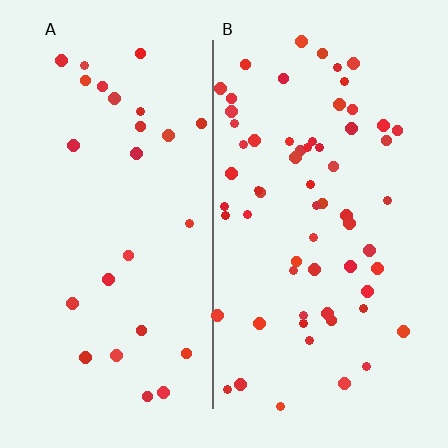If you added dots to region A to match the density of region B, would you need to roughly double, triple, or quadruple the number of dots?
Approximately double.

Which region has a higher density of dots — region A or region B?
B (the right).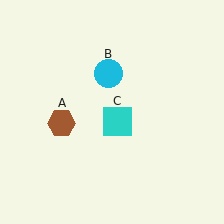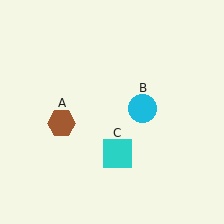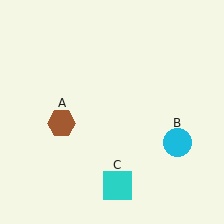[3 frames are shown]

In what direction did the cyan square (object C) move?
The cyan square (object C) moved down.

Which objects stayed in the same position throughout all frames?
Brown hexagon (object A) remained stationary.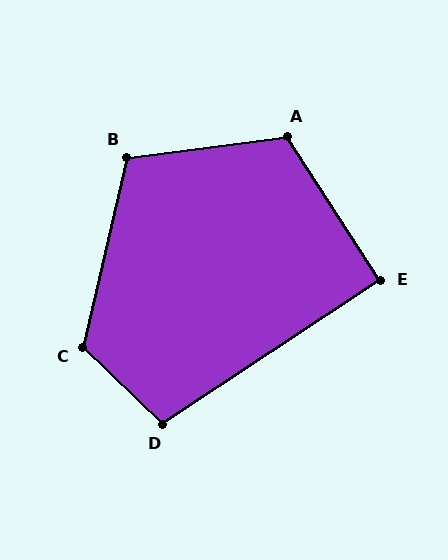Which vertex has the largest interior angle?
C, at approximately 121 degrees.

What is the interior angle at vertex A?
Approximately 116 degrees (obtuse).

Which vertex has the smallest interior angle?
E, at approximately 90 degrees.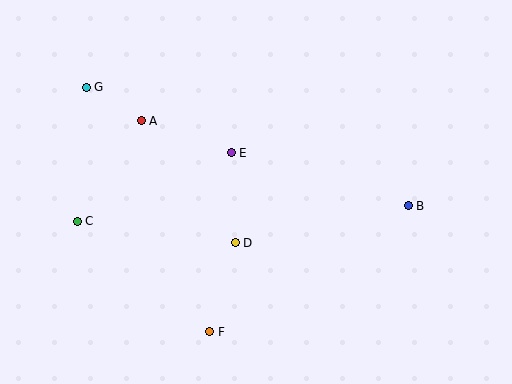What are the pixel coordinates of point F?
Point F is at (210, 332).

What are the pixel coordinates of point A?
Point A is at (141, 121).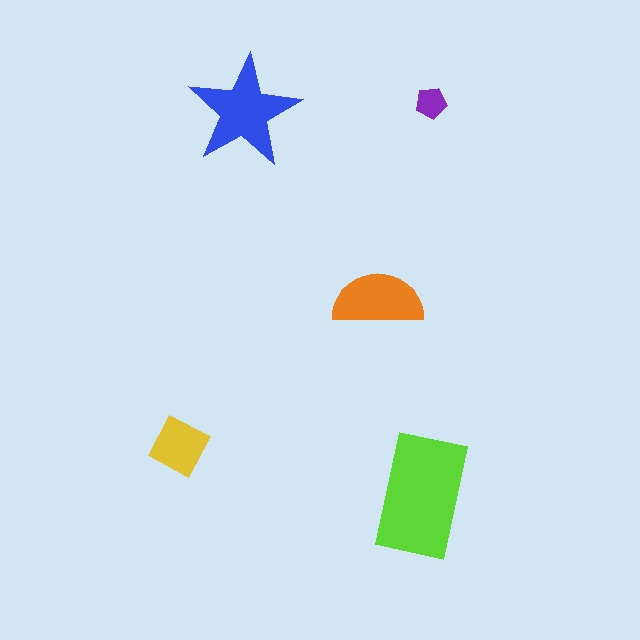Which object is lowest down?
The lime rectangle is bottommost.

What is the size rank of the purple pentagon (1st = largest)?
5th.